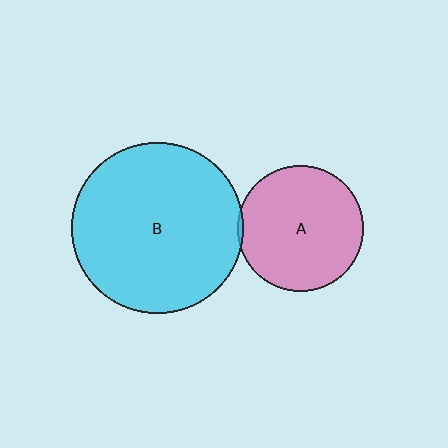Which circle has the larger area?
Circle B (cyan).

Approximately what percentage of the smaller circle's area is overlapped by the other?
Approximately 5%.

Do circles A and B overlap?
Yes.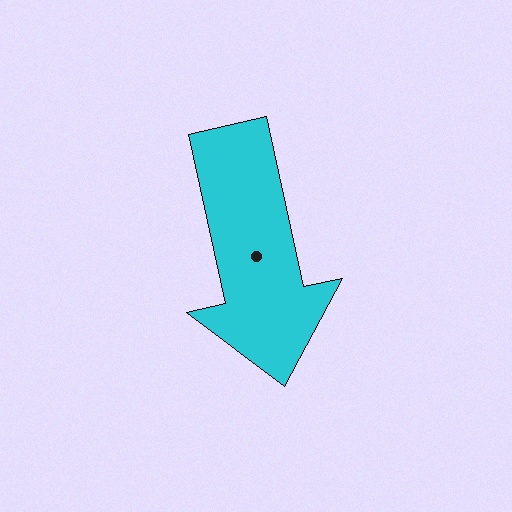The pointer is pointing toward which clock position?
Roughly 6 o'clock.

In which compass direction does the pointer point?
South.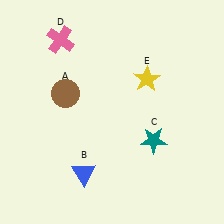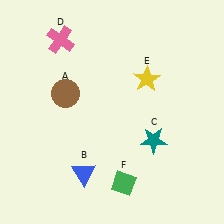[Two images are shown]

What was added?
A green diamond (F) was added in Image 2.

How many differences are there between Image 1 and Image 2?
There is 1 difference between the two images.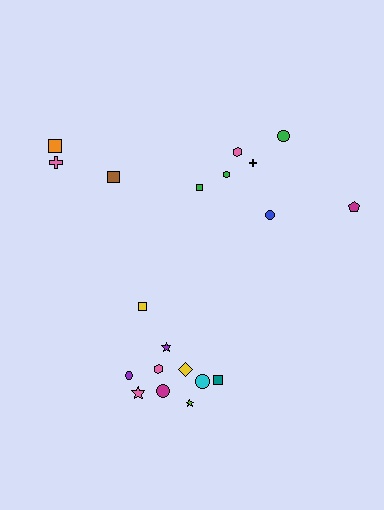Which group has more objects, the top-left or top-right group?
The top-right group.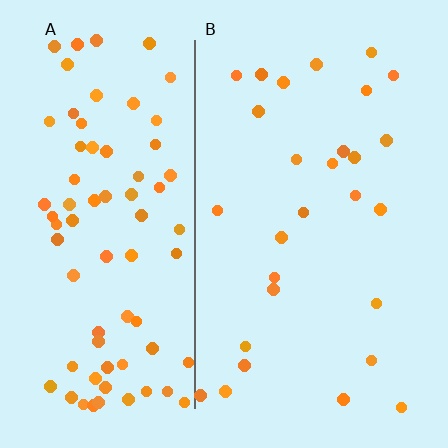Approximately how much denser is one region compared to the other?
Approximately 2.7× — region A over region B.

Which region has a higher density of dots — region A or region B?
A (the left).